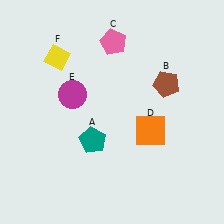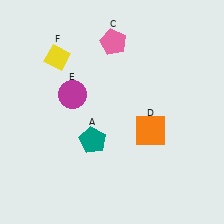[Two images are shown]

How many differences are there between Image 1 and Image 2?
There is 1 difference between the two images.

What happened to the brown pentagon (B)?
The brown pentagon (B) was removed in Image 2. It was in the top-right area of Image 1.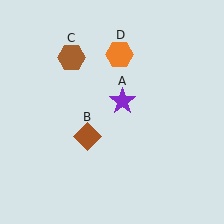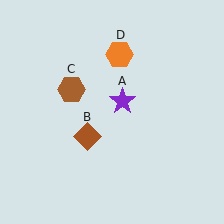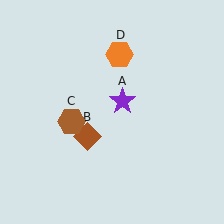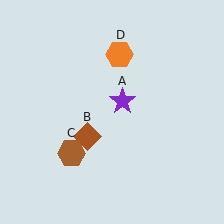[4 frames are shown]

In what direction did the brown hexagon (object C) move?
The brown hexagon (object C) moved down.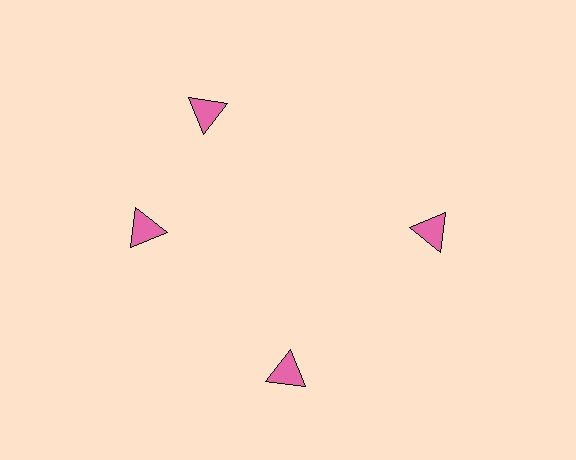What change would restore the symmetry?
The symmetry would be restored by rotating it back into even spacing with its neighbors so that all 4 triangles sit at equal angles and equal distance from the center.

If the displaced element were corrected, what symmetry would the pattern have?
It would have 4-fold rotational symmetry — the pattern would map onto itself every 90 degrees.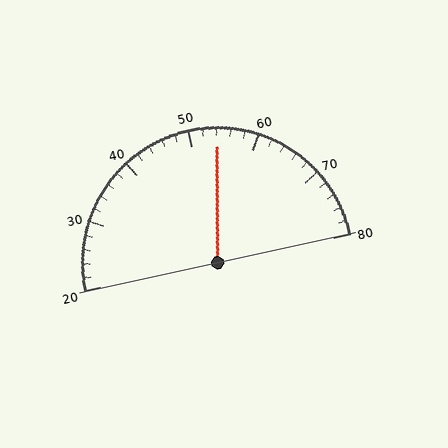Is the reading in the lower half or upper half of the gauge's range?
The reading is in the upper half of the range (20 to 80).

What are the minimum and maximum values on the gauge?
The gauge ranges from 20 to 80.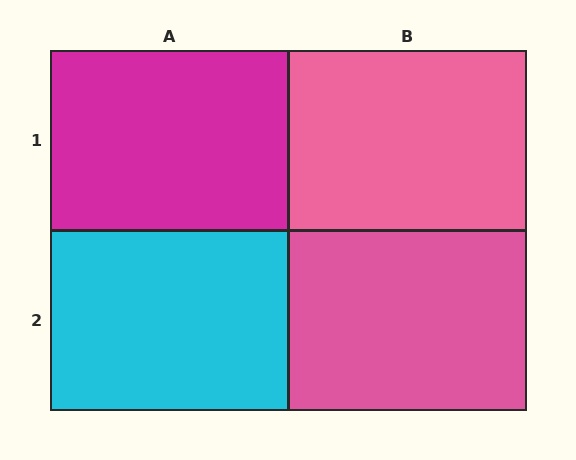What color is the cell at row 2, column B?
Pink.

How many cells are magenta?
1 cell is magenta.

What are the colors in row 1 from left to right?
Magenta, pink.